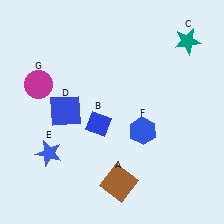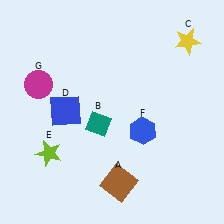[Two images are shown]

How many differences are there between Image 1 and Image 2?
There are 3 differences between the two images.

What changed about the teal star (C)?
In Image 1, C is teal. In Image 2, it changed to yellow.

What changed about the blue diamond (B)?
In Image 1, B is blue. In Image 2, it changed to teal.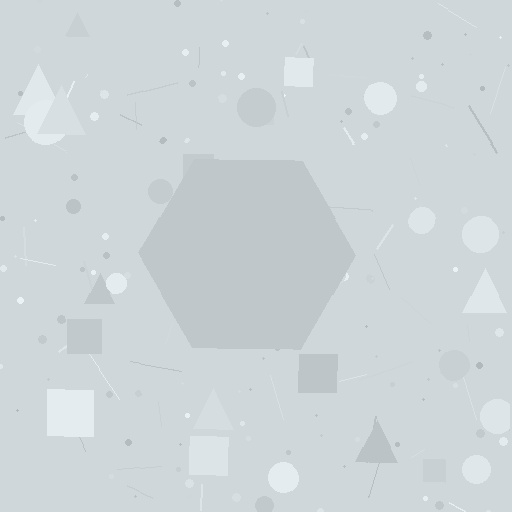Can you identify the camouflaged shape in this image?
The camouflaged shape is a hexagon.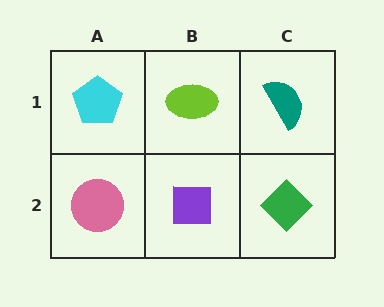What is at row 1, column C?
A teal semicircle.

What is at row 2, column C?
A green diamond.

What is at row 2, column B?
A purple square.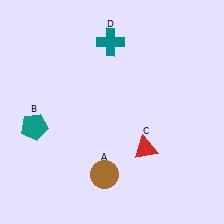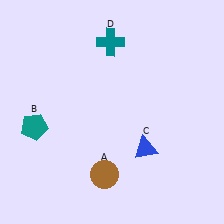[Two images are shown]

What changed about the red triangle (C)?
In Image 1, C is red. In Image 2, it changed to blue.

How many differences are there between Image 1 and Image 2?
There is 1 difference between the two images.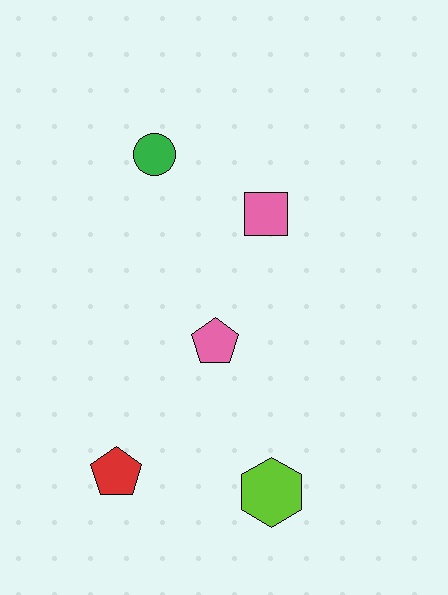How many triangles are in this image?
There are no triangles.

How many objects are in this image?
There are 5 objects.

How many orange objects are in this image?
There are no orange objects.